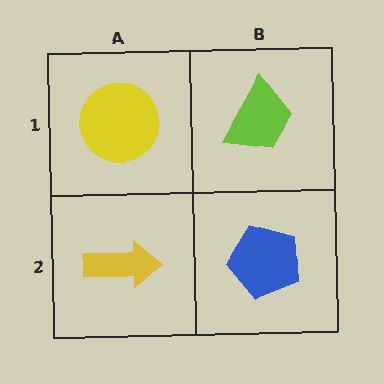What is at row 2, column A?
A yellow arrow.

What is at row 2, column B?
A blue pentagon.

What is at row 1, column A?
A yellow circle.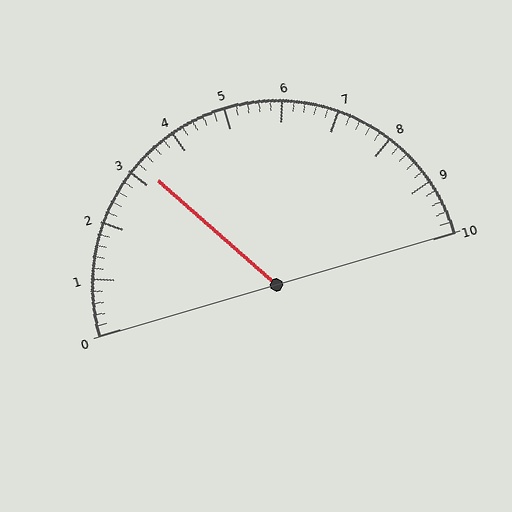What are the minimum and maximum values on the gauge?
The gauge ranges from 0 to 10.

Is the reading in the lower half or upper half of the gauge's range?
The reading is in the lower half of the range (0 to 10).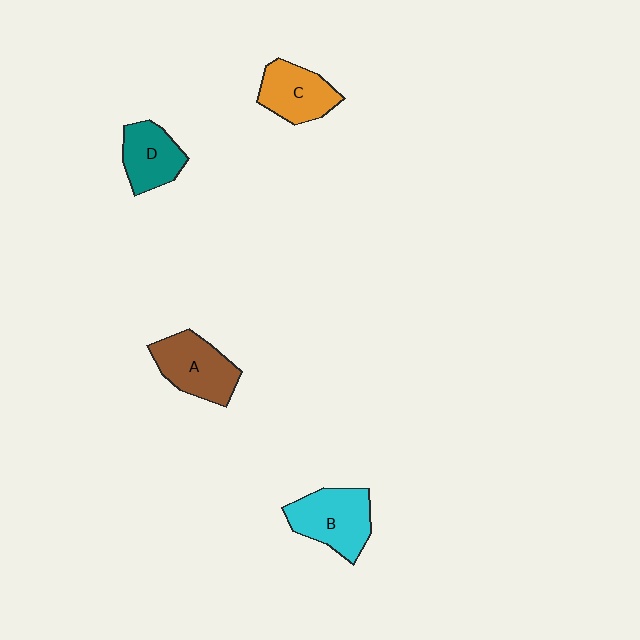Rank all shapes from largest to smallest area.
From largest to smallest: B (cyan), A (brown), C (orange), D (teal).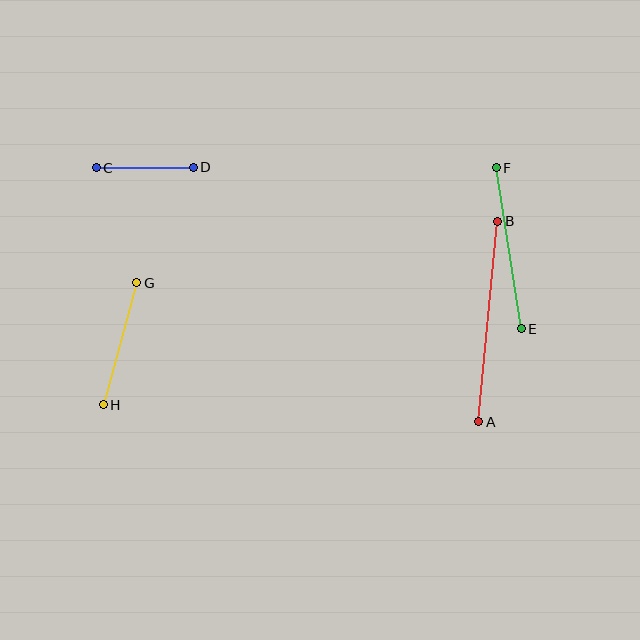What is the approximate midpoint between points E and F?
The midpoint is at approximately (509, 248) pixels.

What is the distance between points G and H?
The distance is approximately 126 pixels.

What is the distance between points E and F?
The distance is approximately 163 pixels.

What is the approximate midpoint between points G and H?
The midpoint is at approximately (120, 344) pixels.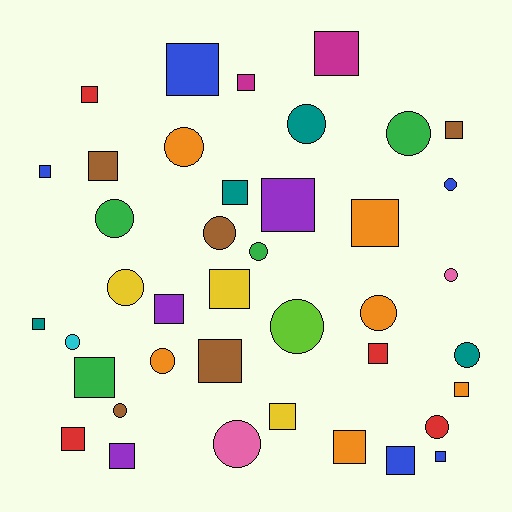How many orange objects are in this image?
There are 6 orange objects.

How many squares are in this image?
There are 23 squares.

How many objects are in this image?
There are 40 objects.